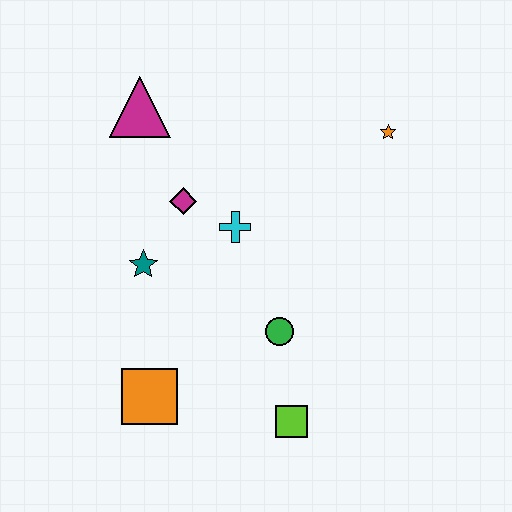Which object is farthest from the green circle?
The magenta triangle is farthest from the green circle.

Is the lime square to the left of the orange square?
No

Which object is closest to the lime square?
The green circle is closest to the lime square.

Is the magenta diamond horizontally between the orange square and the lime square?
Yes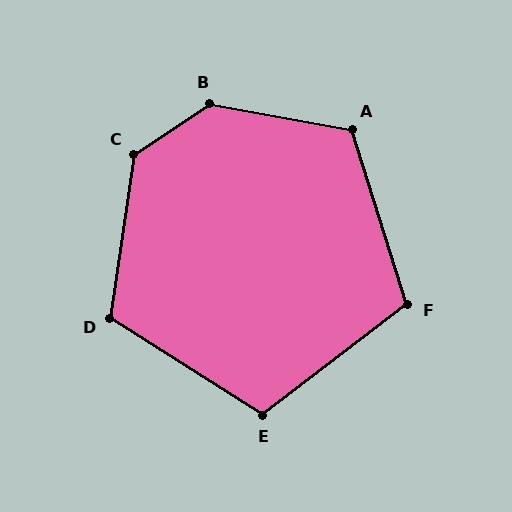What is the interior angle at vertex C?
Approximately 132 degrees (obtuse).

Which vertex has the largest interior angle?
B, at approximately 136 degrees.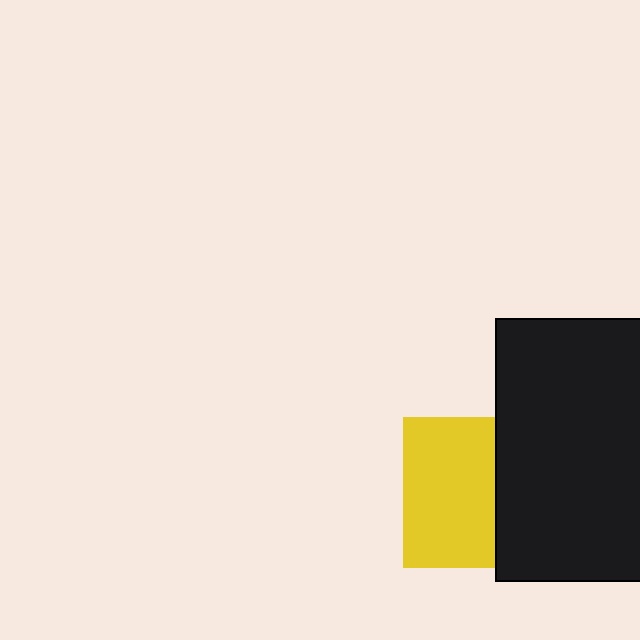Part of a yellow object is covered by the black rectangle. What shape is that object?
It is a square.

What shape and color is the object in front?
The object in front is a black rectangle.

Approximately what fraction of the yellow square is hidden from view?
Roughly 39% of the yellow square is hidden behind the black rectangle.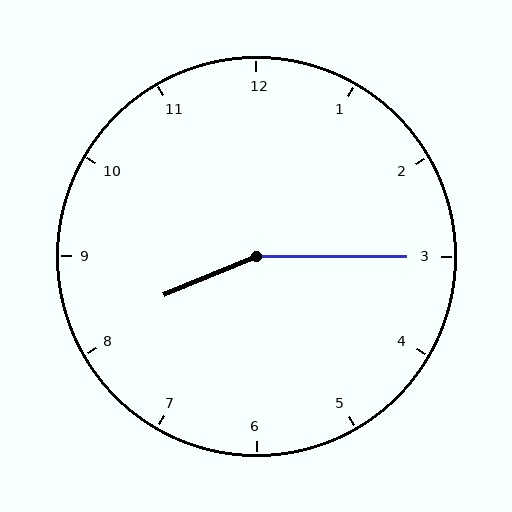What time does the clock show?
8:15.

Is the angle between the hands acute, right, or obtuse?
It is obtuse.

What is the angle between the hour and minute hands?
Approximately 158 degrees.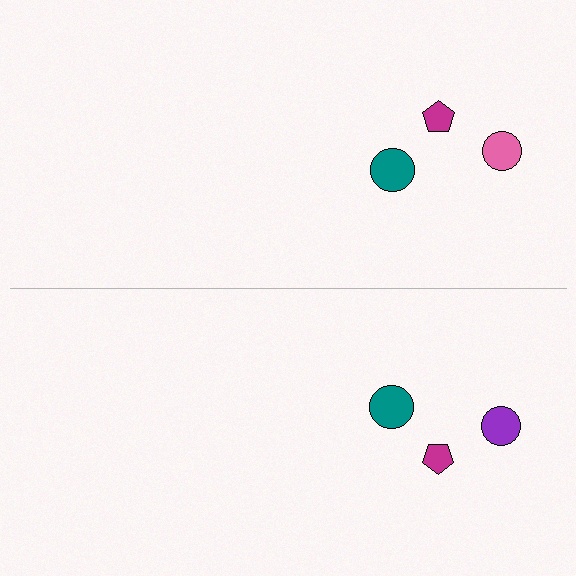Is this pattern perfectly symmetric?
No, the pattern is not perfectly symmetric. The purple circle on the bottom side breaks the symmetry — its mirror counterpart is pink.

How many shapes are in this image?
There are 6 shapes in this image.